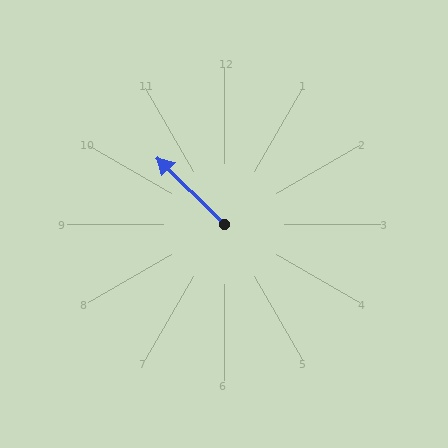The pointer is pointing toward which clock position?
Roughly 10 o'clock.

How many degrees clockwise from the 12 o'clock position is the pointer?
Approximately 315 degrees.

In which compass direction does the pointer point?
Northwest.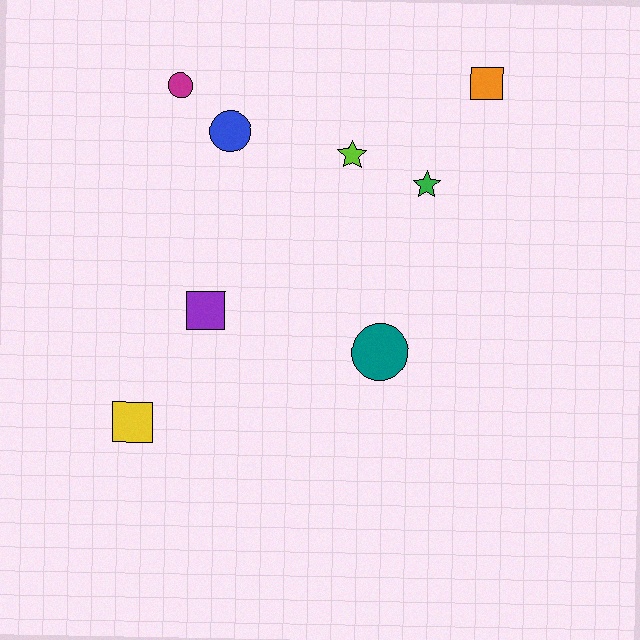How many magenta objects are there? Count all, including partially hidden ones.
There is 1 magenta object.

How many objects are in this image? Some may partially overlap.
There are 8 objects.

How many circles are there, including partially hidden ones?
There are 3 circles.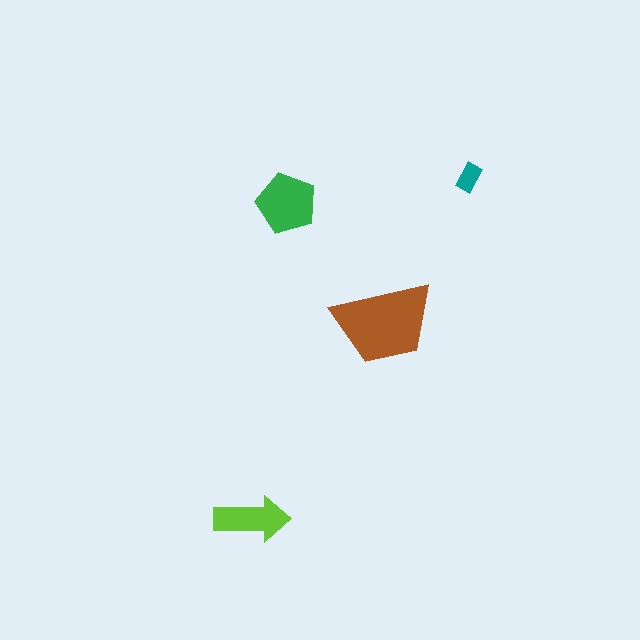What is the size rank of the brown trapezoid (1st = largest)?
1st.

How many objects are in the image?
There are 4 objects in the image.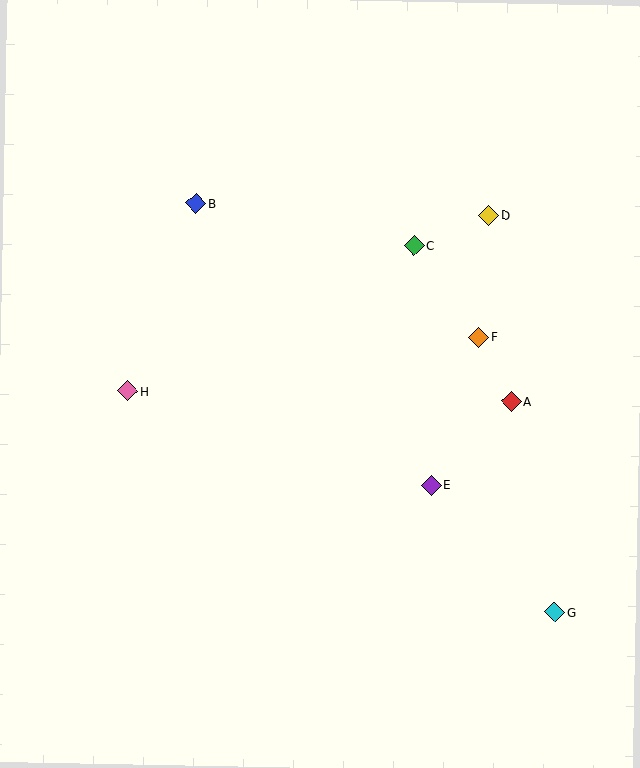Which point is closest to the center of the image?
Point E at (431, 486) is closest to the center.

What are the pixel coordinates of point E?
Point E is at (431, 486).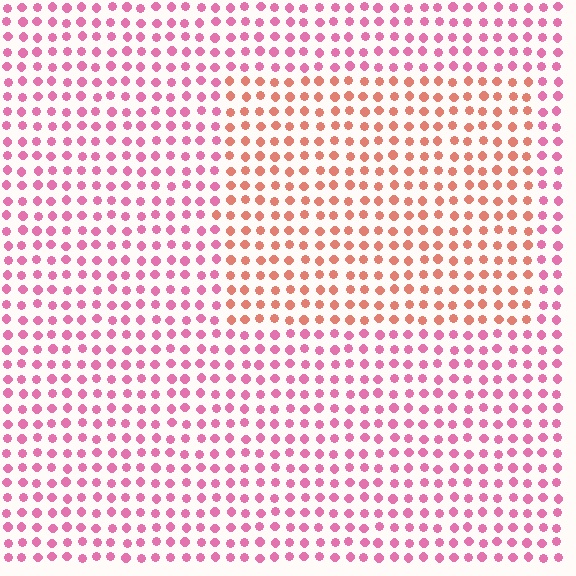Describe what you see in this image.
The image is filled with small pink elements in a uniform arrangement. A rectangle-shaped region is visible where the elements are tinted to a slightly different hue, forming a subtle color boundary.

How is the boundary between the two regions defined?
The boundary is defined purely by a slight shift in hue (about 39 degrees). Spacing, size, and orientation are identical on both sides.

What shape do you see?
I see a rectangle.